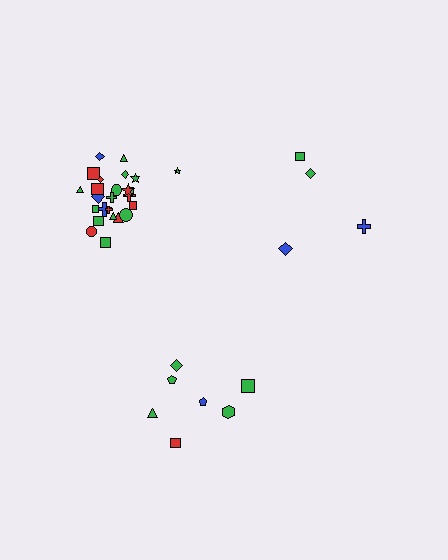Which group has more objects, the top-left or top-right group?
The top-left group.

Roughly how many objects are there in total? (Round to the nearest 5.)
Roughly 35 objects in total.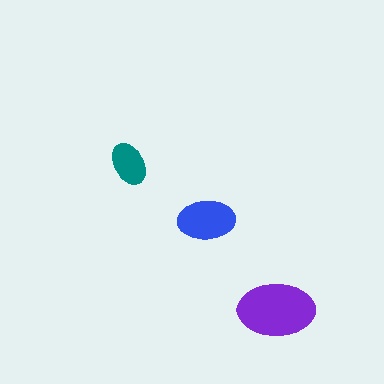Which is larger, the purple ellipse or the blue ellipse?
The purple one.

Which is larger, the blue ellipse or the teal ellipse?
The blue one.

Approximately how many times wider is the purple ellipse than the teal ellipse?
About 2 times wider.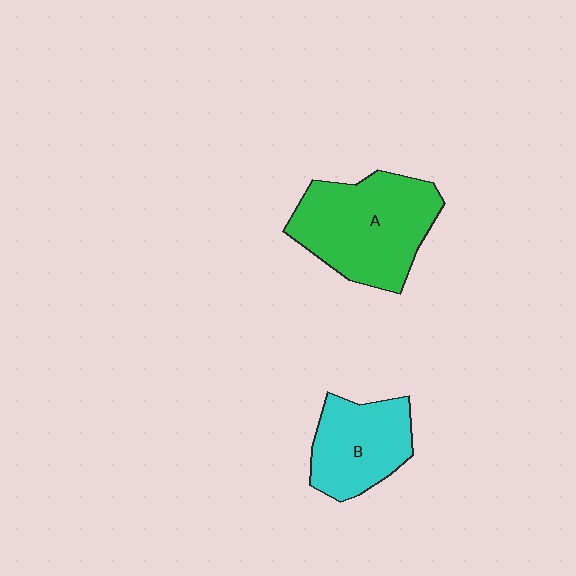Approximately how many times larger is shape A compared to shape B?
Approximately 1.5 times.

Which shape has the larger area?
Shape A (green).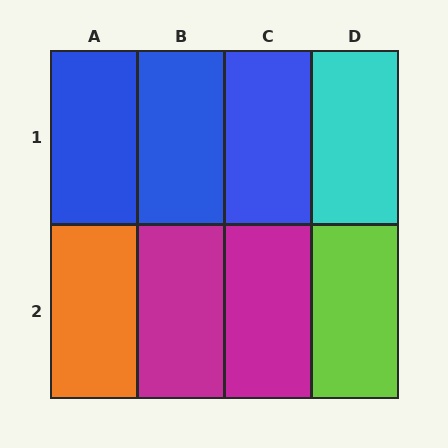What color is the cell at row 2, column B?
Magenta.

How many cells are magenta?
2 cells are magenta.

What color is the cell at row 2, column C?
Magenta.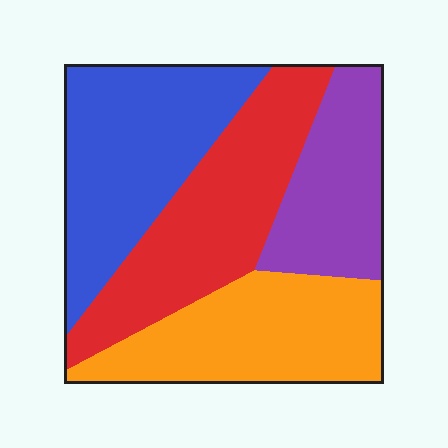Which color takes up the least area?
Purple, at roughly 20%.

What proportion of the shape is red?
Red takes up about one quarter (1/4) of the shape.